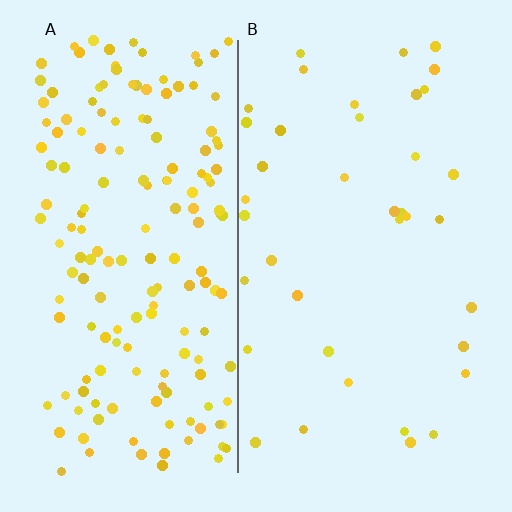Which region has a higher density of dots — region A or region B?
A (the left).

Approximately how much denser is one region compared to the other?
Approximately 4.4× — region A over region B.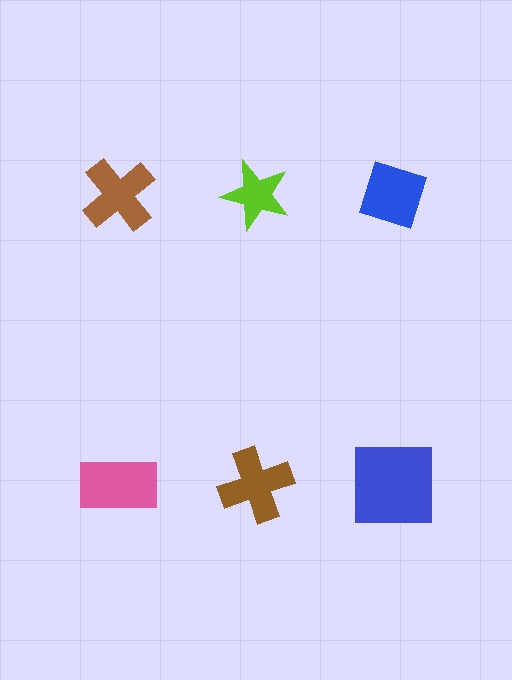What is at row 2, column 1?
A pink rectangle.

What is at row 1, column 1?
A brown cross.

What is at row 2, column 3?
A blue square.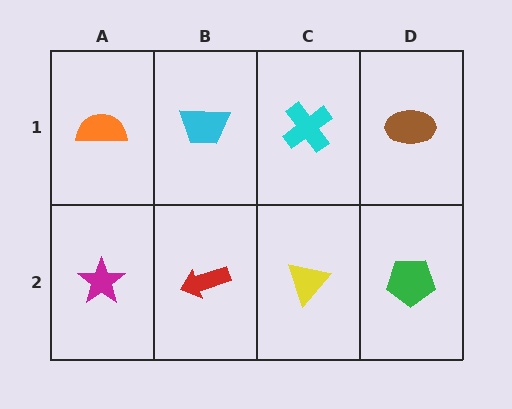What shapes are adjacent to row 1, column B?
A red arrow (row 2, column B), an orange semicircle (row 1, column A), a cyan cross (row 1, column C).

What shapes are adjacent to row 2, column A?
An orange semicircle (row 1, column A), a red arrow (row 2, column B).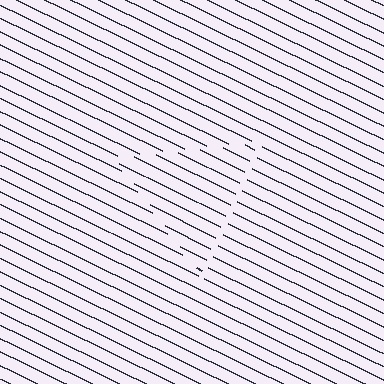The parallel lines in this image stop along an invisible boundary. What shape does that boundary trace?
An illusory triangle. The interior of the shape contains the same grating, shifted by half a period — the contour is defined by the phase discontinuity where line-ends from the inner and outer gratings abut.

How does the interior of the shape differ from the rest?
The interior of the shape contains the same grating, shifted by half a period — the contour is defined by the phase discontinuity where line-ends from the inner and outer gratings abut.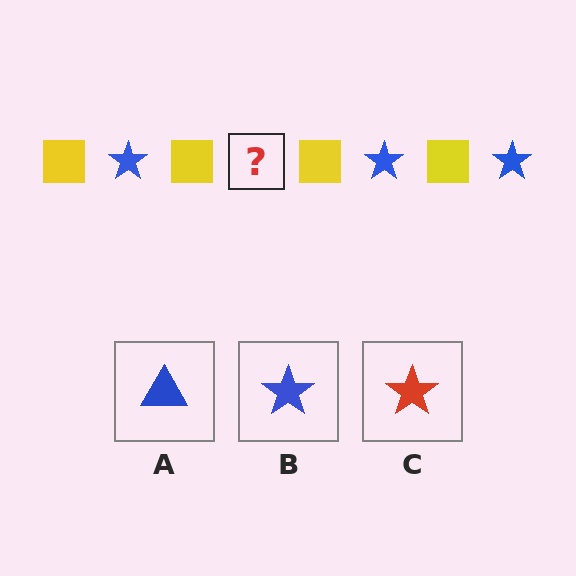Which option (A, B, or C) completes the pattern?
B.